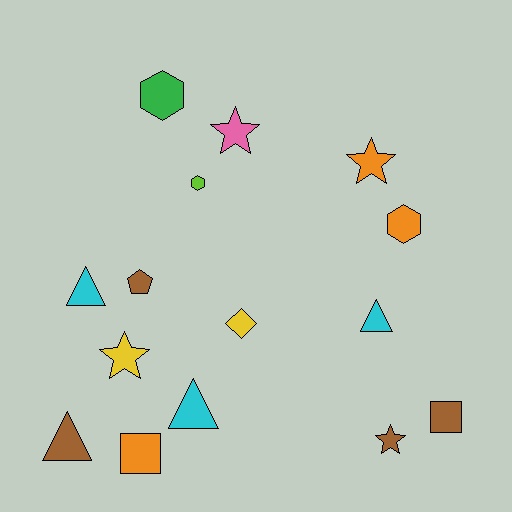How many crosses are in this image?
There are no crosses.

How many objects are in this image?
There are 15 objects.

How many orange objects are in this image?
There are 3 orange objects.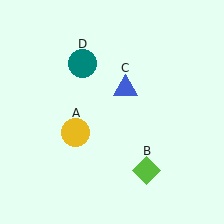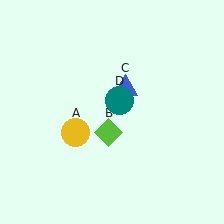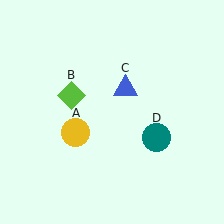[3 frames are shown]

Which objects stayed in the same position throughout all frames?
Yellow circle (object A) and blue triangle (object C) remained stationary.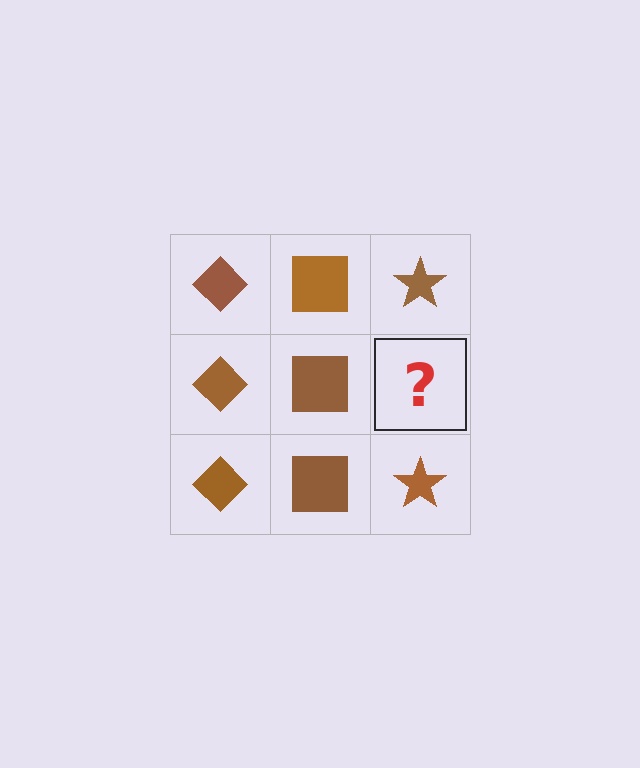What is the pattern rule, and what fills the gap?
The rule is that each column has a consistent shape. The gap should be filled with a brown star.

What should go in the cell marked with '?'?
The missing cell should contain a brown star.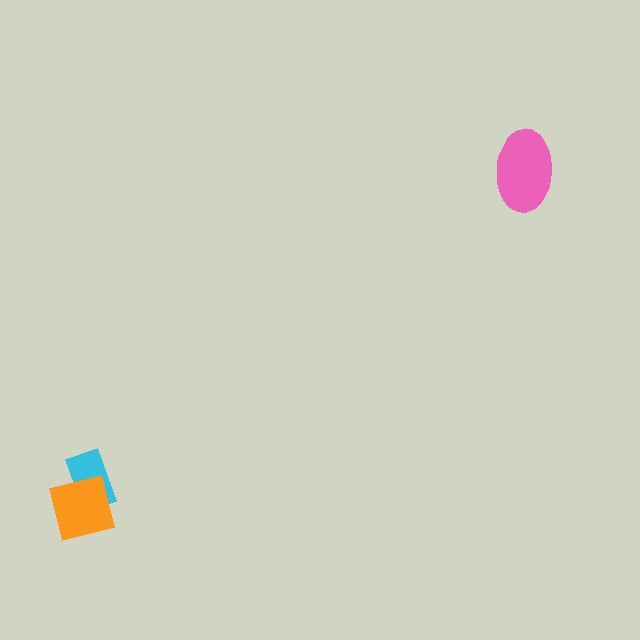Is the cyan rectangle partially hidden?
Yes, it is partially covered by another shape.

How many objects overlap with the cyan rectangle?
1 object overlaps with the cyan rectangle.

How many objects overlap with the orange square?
1 object overlaps with the orange square.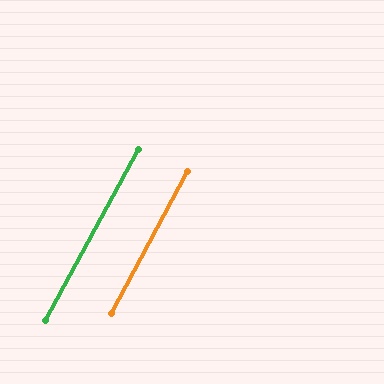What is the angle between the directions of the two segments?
Approximately 1 degree.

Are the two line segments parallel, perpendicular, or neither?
Parallel — their directions differ by only 0.7°.